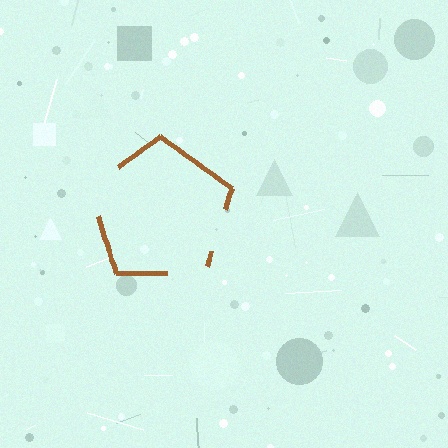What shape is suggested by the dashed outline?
The dashed outline suggests a pentagon.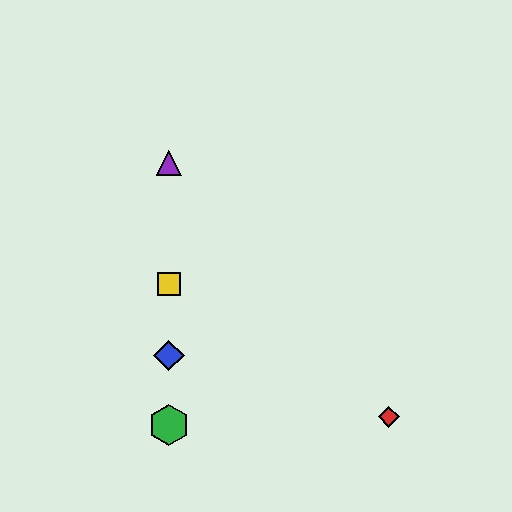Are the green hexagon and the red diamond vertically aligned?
No, the green hexagon is at x≈169 and the red diamond is at x≈389.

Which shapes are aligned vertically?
The blue diamond, the green hexagon, the yellow square, the purple triangle are aligned vertically.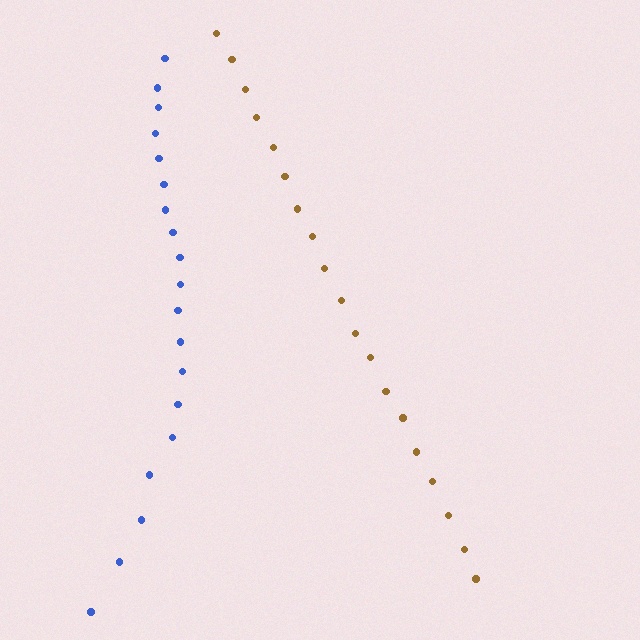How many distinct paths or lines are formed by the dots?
There are 2 distinct paths.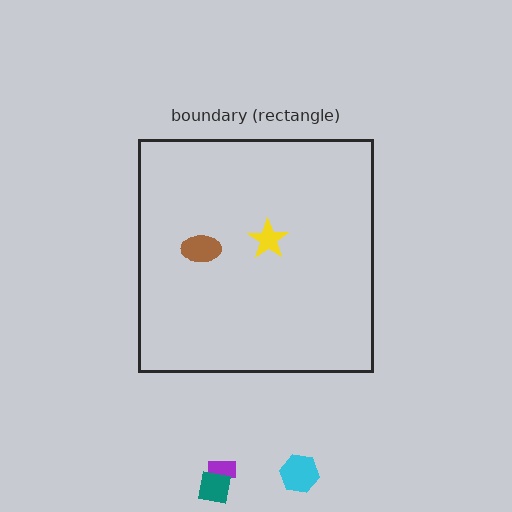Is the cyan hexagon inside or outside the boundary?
Outside.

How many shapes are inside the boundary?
2 inside, 3 outside.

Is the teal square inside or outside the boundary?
Outside.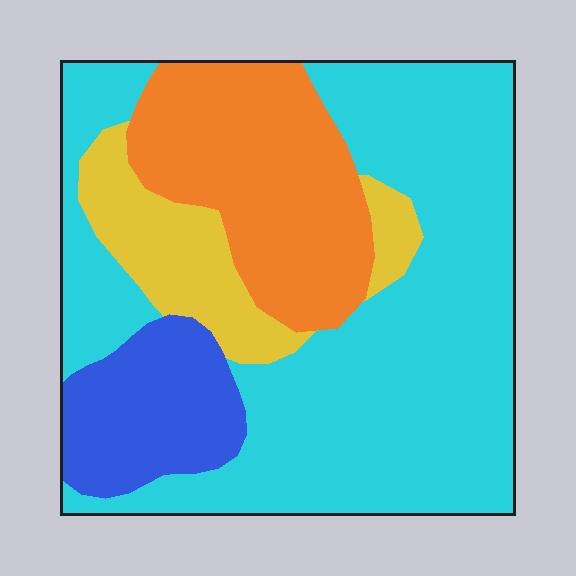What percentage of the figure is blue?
Blue takes up less than a sixth of the figure.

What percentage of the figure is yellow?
Yellow covers roughly 10% of the figure.